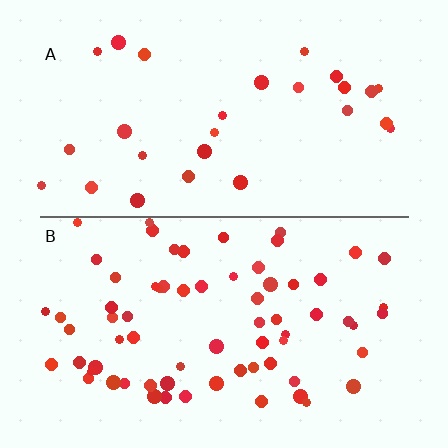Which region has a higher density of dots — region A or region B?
B (the bottom).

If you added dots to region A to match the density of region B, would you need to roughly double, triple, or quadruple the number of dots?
Approximately double.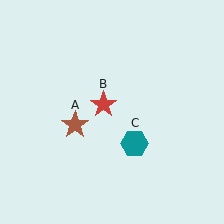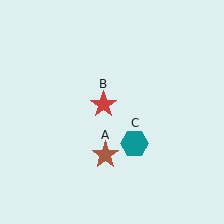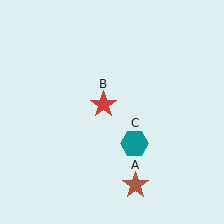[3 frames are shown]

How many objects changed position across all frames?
1 object changed position: brown star (object A).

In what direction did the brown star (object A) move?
The brown star (object A) moved down and to the right.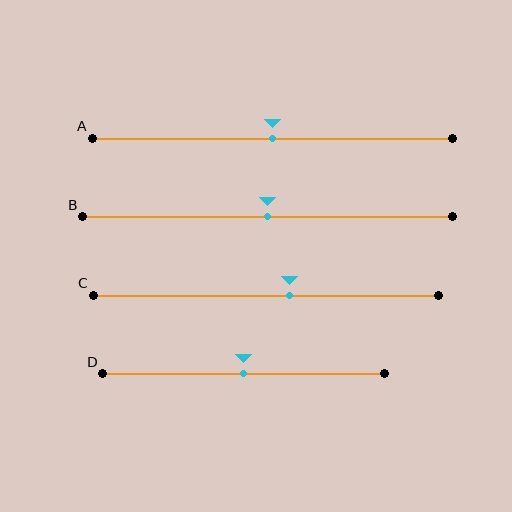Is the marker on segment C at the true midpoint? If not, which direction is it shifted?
No, the marker on segment C is shifted to the right by about 7% of the segment length.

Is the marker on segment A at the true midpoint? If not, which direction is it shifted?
Yes, the marker on segment A is at the true midpoint.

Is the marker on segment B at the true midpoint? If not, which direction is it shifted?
Yes, the marker on segment B is at the true midpoint.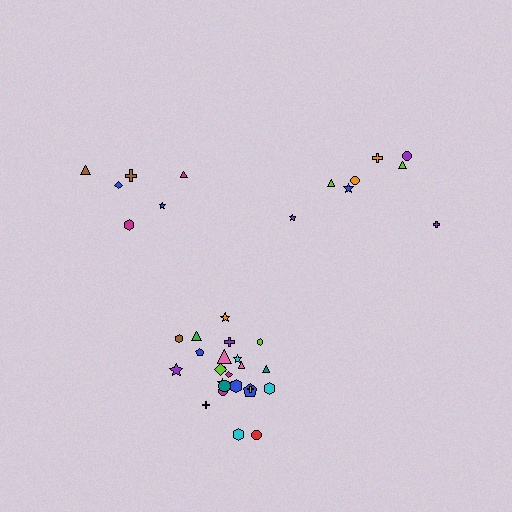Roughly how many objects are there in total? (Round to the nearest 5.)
Roughly 40 objects in total.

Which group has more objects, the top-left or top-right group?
The top-right group.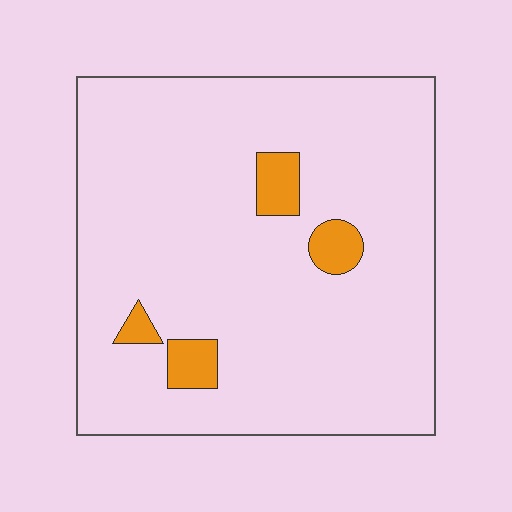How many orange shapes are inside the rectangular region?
4.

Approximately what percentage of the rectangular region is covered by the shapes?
Approximately 5%.